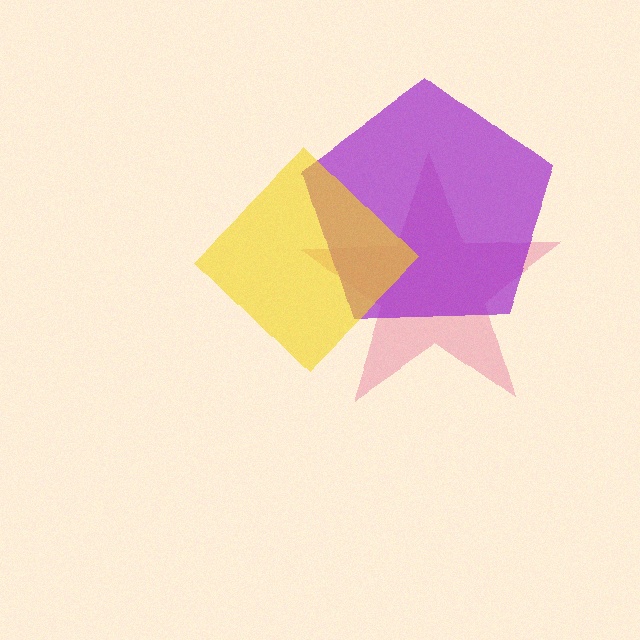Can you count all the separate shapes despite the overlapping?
Yes, there are 3 separate shapes.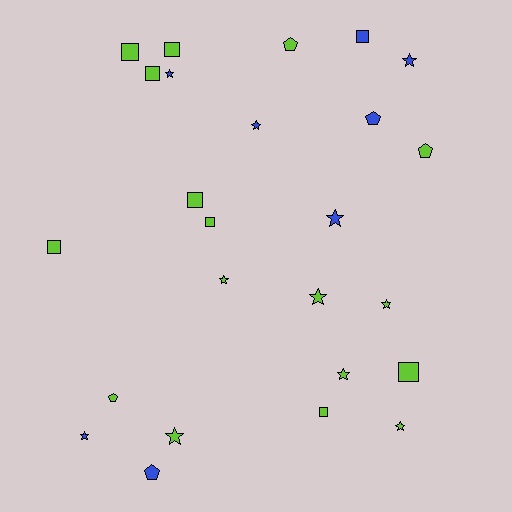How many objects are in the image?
There are 25 objects.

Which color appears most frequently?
Lime, with 17 objects.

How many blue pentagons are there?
There are 2 blue pentagons.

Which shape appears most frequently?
Star, with 11 objects.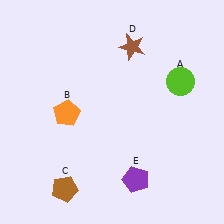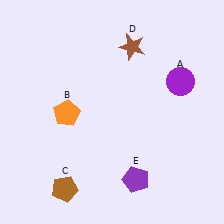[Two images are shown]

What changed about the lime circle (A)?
In Image 1, A is lime. In Image 2, it changed to purple.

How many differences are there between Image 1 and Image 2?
There is 1 difference between the two images.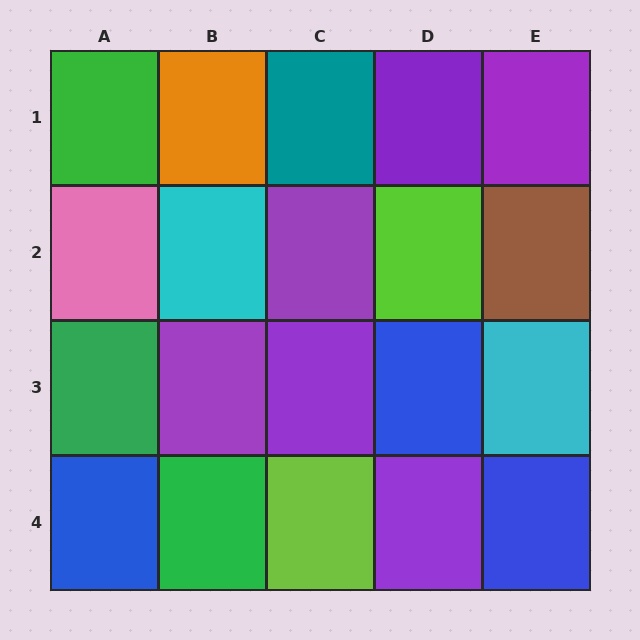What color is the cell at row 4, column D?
Purple.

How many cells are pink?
1 cell is pink.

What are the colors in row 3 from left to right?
Green, purple, purple, blue, cyan.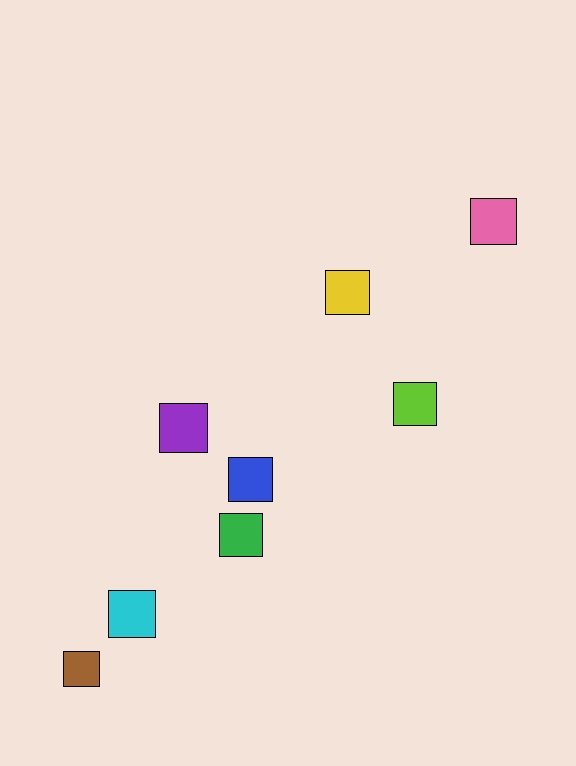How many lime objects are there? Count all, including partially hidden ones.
There is 1 lime object.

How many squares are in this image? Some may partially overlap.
There are 8 squares.